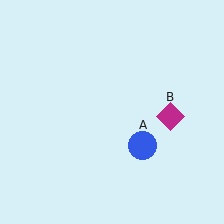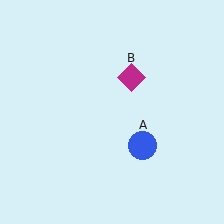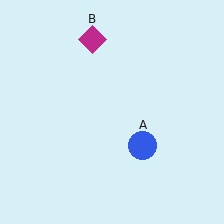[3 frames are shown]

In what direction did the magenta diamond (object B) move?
The magenta diamond (object B) moved up and to the left.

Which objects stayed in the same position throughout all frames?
Blue circle (object A) remained stationary.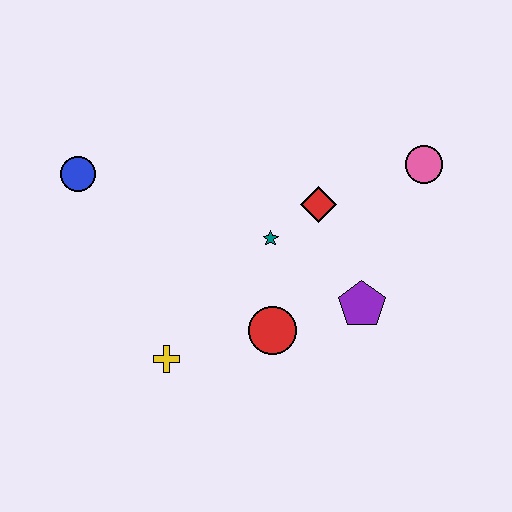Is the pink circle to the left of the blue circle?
No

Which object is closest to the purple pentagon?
The red circle is closest to the purple pentagon.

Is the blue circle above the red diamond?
Yes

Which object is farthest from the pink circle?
The blue circle is farthest from the pink circle.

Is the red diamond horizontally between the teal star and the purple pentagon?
Yes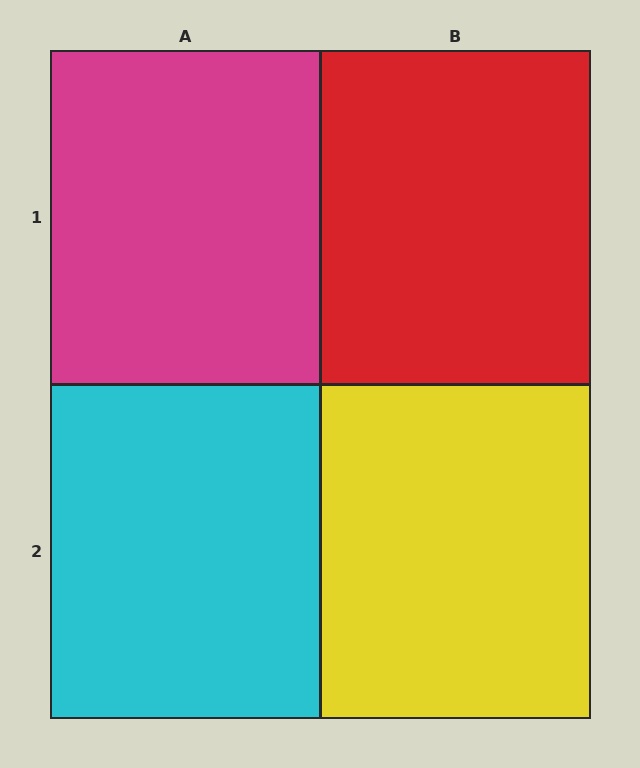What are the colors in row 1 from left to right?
Magenta, red.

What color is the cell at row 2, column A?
Cyan.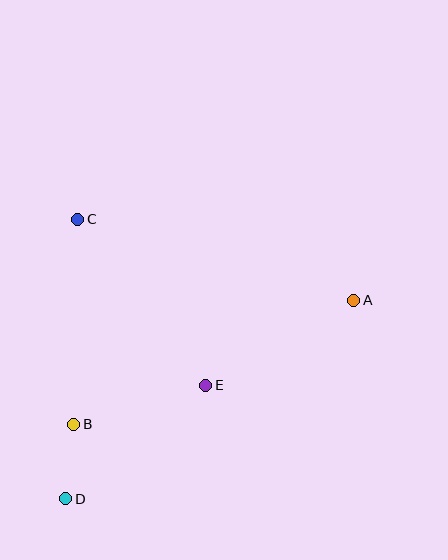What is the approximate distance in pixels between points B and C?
The distance between B and C is approximately 205 pixels.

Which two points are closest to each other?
Points B and D are closest to each other.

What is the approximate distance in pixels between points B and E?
The distance between B and E is approximately 138 pixels.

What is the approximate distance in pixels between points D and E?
The distance between D and E is approximately 180 pixels.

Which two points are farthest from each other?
Points A and D are farthest from each other.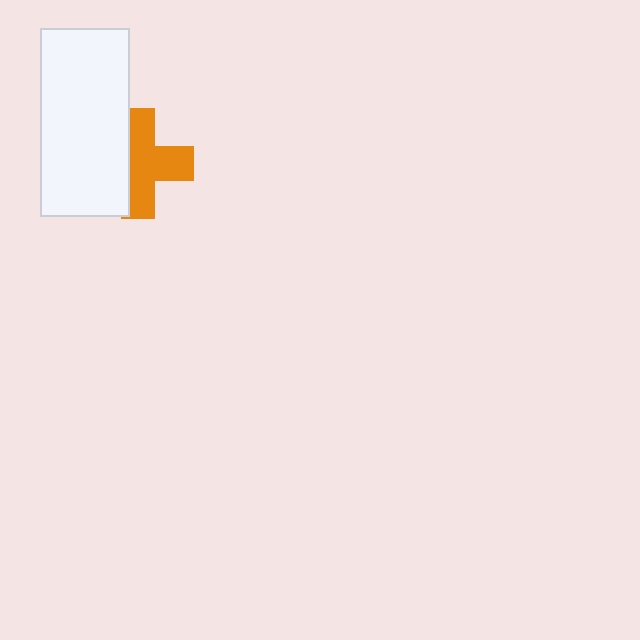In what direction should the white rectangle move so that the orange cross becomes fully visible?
The white rectangle should move left. That is the shortest direction to clear the overlap and leave the orange cross fully visible.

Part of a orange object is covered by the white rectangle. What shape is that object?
It is a cross.